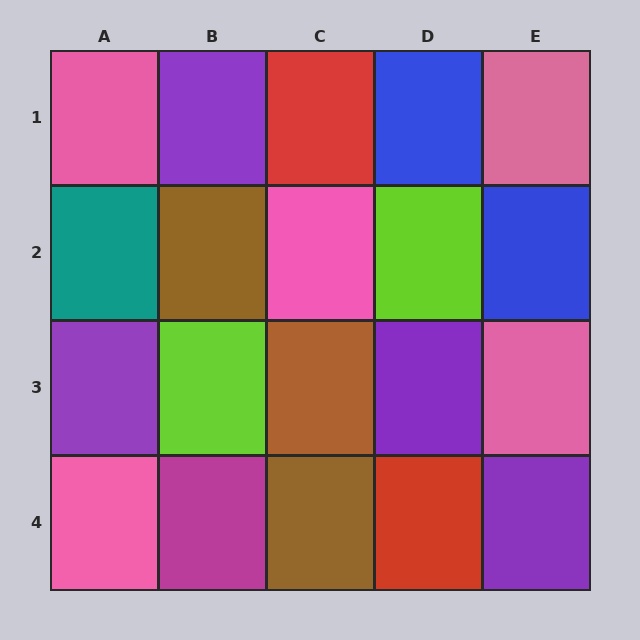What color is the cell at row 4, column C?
Brown.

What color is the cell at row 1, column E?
Pink.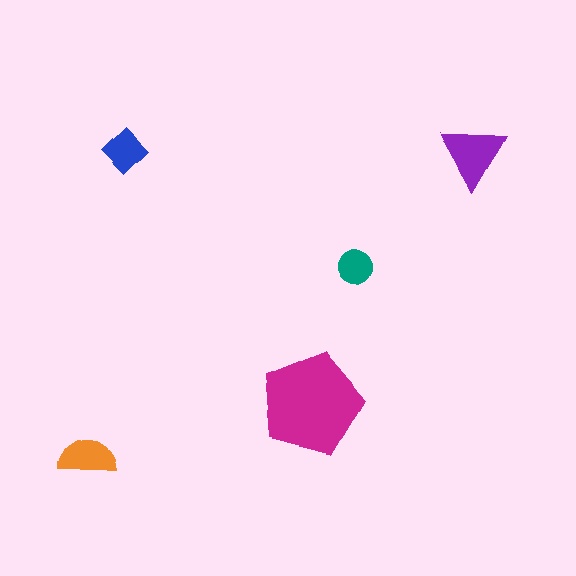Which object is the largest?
The magenta pentagon.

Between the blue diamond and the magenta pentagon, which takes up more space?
The magenta pentagon.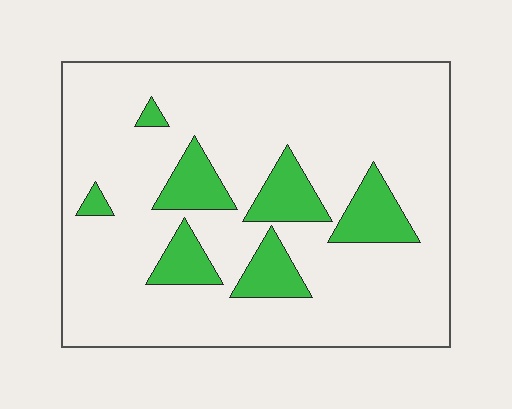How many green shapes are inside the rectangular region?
7.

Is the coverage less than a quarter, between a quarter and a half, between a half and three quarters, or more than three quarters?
Less than a quarter.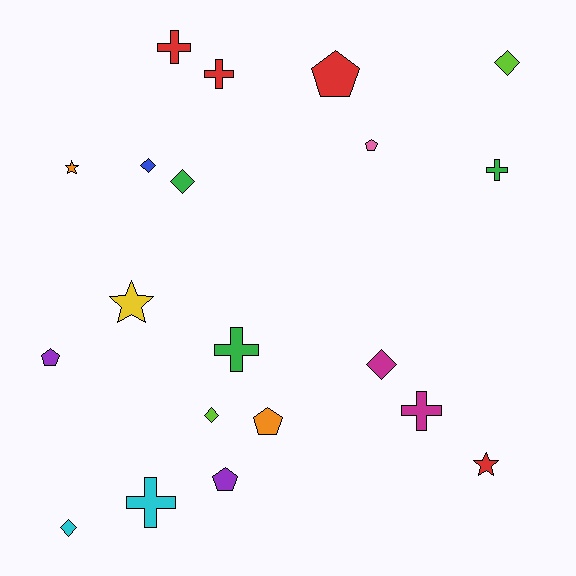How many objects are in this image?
There are 20 objects.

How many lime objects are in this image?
There are 2 lime objects.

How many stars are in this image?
There are 3 stars.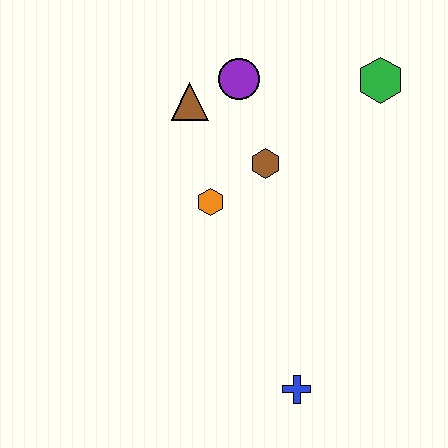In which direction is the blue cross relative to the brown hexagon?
The blue cross is below the brown hexagon.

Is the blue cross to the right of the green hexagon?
No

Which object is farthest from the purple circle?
The blue cross is farthest from the purple circle.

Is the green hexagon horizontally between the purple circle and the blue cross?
No